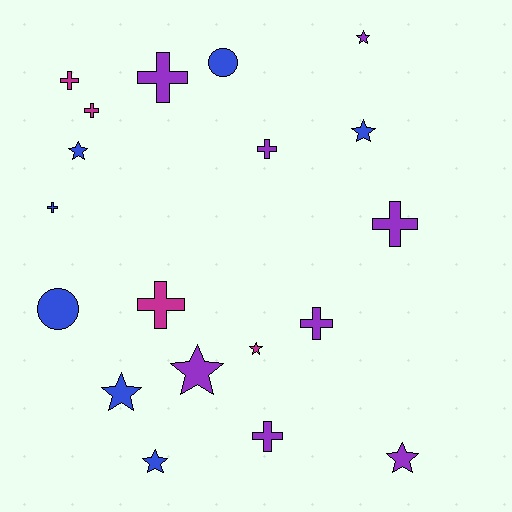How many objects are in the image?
There are 19 objects.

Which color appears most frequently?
Purple, with 8 objects.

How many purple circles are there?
There are no purple circles.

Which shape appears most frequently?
Cross, with 9 objects.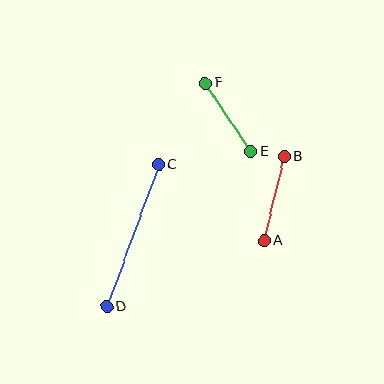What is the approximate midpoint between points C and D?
The midpoint is at approximately (133, 235) pixels.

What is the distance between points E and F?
The distance is approximately 82 pixels.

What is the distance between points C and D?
The distance is approximately 151 pixels.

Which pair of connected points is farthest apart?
Points C and D are farthest apart.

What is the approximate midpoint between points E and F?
The midpoint is at approximately (228, 117) pixels.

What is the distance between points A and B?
The distance is approximately 87 pixels.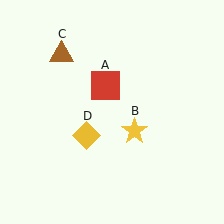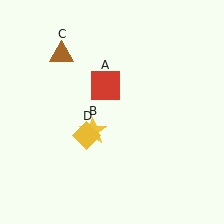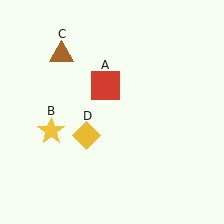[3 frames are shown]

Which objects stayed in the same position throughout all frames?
Red square (object A) and brown triangle (object C) and yellow diamond (object D) remained stationary.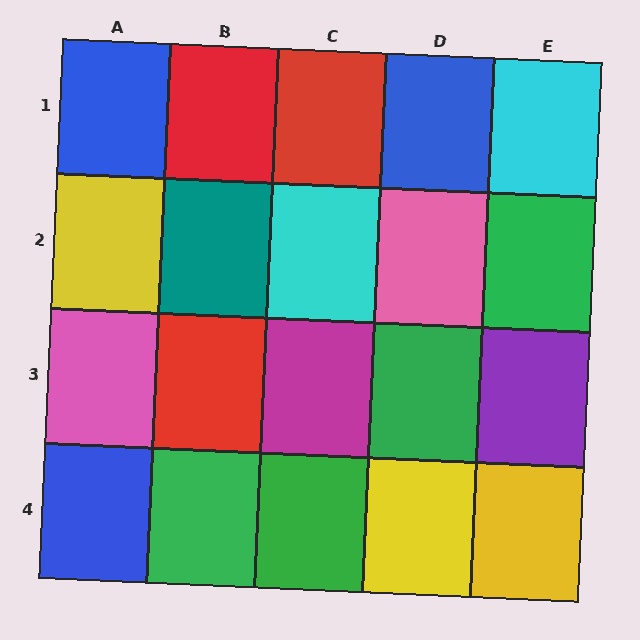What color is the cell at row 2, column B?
Teal.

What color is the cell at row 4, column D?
Yellow.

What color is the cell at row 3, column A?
Pink.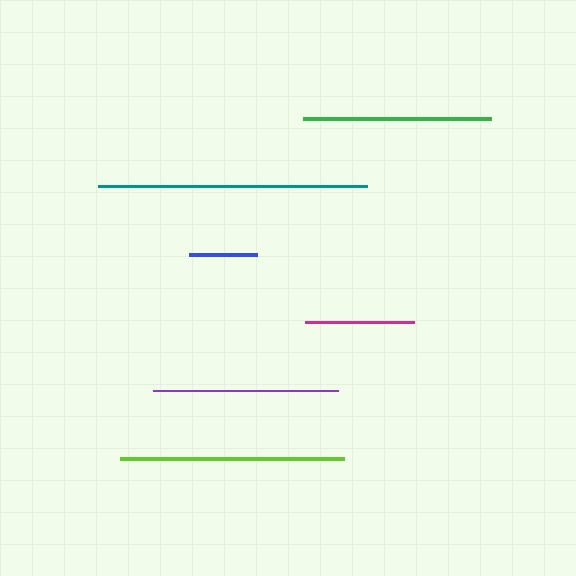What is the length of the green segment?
The green segment is approximately 188 pixels long.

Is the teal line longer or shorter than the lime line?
The teal line is longer than the lime line.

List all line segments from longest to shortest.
From longest to shortest: teal, lime, green, purple, magenta, blue.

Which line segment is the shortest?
The blue line is the shortest at approximately 69 pixels.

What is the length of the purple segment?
The purple segment is approximately 185 pixels long.